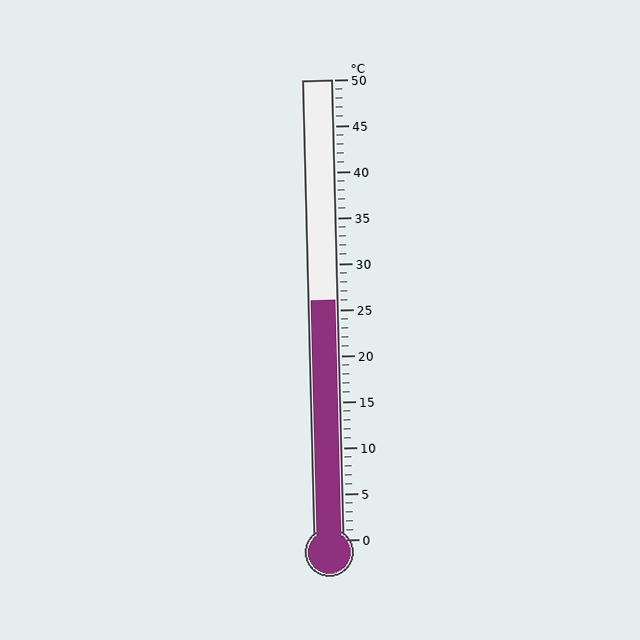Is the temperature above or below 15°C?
The temperature is above 15°C.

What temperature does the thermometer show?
The thermometer shows approximately 26°C.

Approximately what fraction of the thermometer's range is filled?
The thermometer is filled to approximately 50% of its range.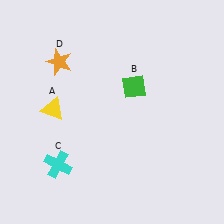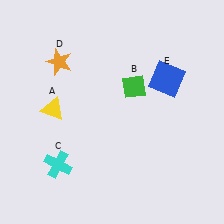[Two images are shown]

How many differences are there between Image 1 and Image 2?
There is 1 difference between the two images.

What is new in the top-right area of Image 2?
A blue square (E) was added in the top-right area of Image 2.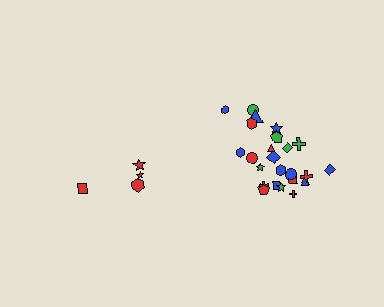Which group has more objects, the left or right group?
The right group.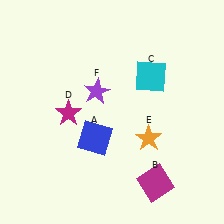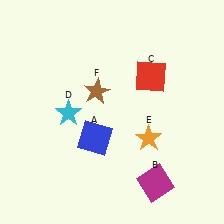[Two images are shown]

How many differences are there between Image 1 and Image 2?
There are 3 differences between the two images.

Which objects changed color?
C changed from cyan to red. D changed from magenta to cyan. F changed from purple to brown.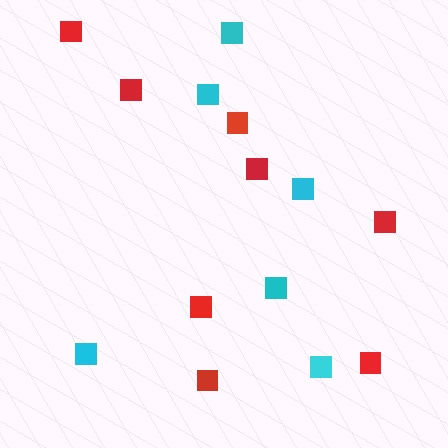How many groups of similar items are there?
There are 2 groups: one group of cyan squares (6) and one group of red squares (8).